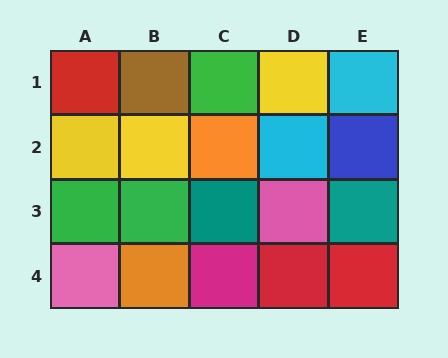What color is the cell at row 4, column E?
Red.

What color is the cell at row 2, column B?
Yellow.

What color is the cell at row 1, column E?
Cyan.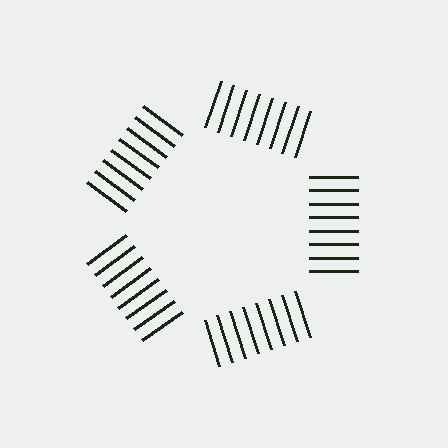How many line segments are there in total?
40 — 8 along each of the 5 edges.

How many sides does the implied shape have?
5 sides — the line-ends trace a pentagon.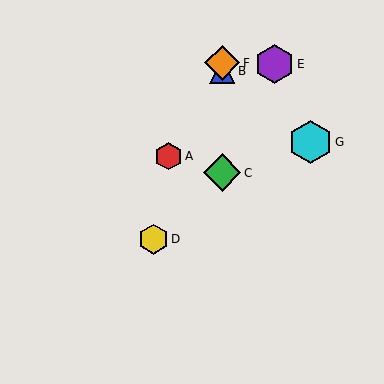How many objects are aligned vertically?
3 objects (B, C, F) are aligned vertically.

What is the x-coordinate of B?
Object B is at x≈222.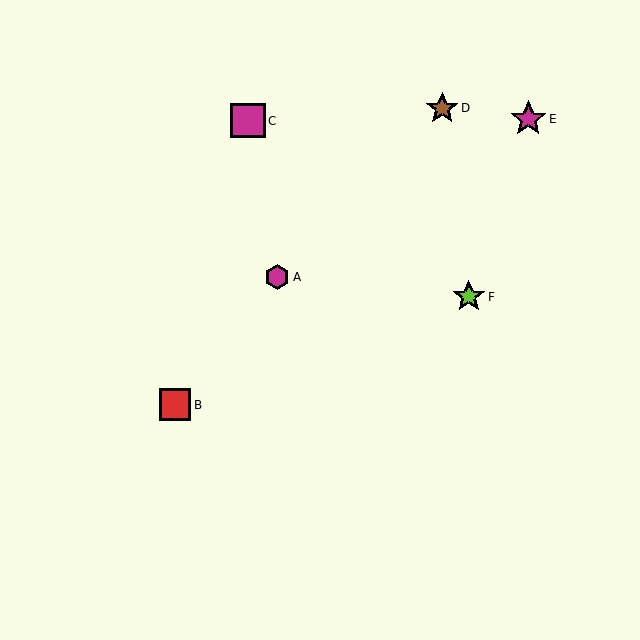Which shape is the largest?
The magenta star (labeled E) is the largest.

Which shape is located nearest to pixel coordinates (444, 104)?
The brown star (labeled D) at (442, 108) is nearest to that location.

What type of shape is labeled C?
Shape C is a magenta square.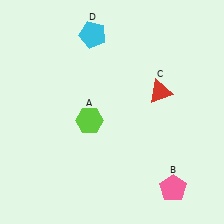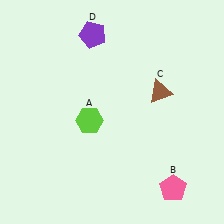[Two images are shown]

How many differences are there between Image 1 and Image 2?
There are 2 differences between the two images.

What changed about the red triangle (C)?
In Image 1, C is red. In Image 2, it changed to brown.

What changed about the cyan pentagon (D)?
In Image 1, D is cyan. In Image 2, it changed to purple.